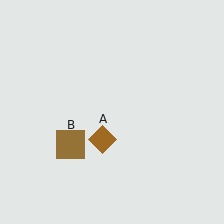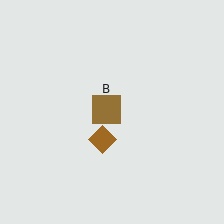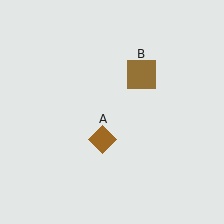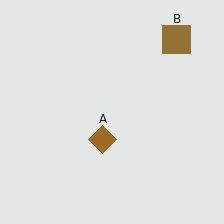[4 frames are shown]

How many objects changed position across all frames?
1 object changed position: brown square (object B).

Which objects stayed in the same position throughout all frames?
Brown diamond (object A) remained stationary.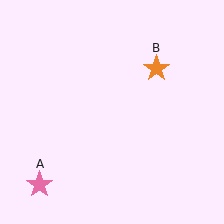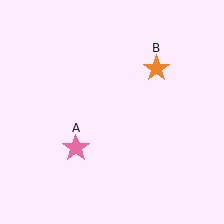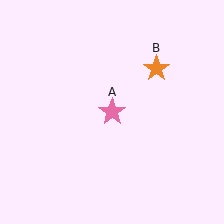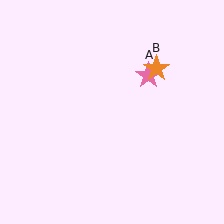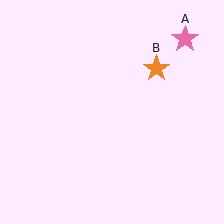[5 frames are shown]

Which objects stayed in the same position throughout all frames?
Orange star (object B) remained stationary.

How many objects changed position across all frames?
1 object changed position: pink star (object A).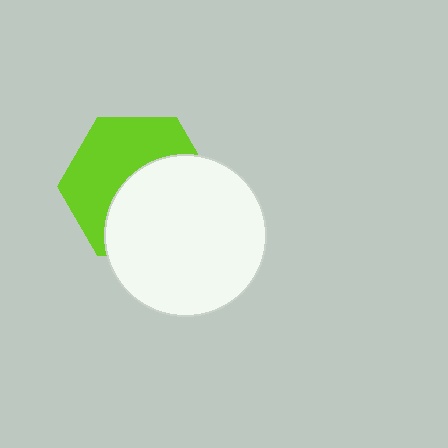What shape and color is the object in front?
The object in front is a white circle.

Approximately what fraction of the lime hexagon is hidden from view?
Roughly 50% of the lime hexagon is hidden behind the white circle.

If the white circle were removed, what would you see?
You would see the complete lime hexagon.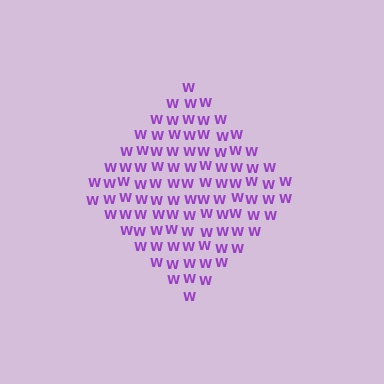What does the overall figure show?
The overall figure shows a diamond.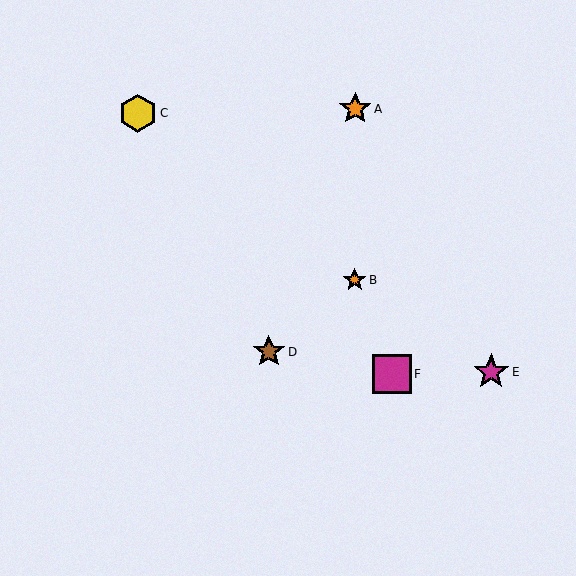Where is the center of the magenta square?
The center of the magenta square is at (392, 374).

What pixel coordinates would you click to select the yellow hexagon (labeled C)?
Click at (138, 113) to select the yellow hexagon C.